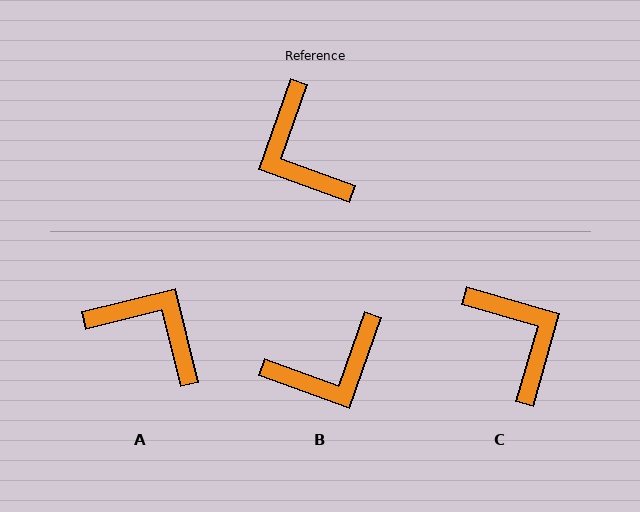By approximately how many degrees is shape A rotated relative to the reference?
Approximately 147 degrees clockwise.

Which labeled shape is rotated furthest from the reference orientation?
C, about 176 degrees away.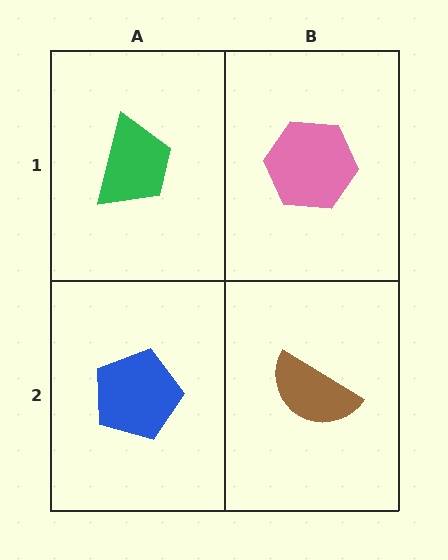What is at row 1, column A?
A green trapezoid.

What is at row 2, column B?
A brown semicircle.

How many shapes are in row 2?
2 shapes.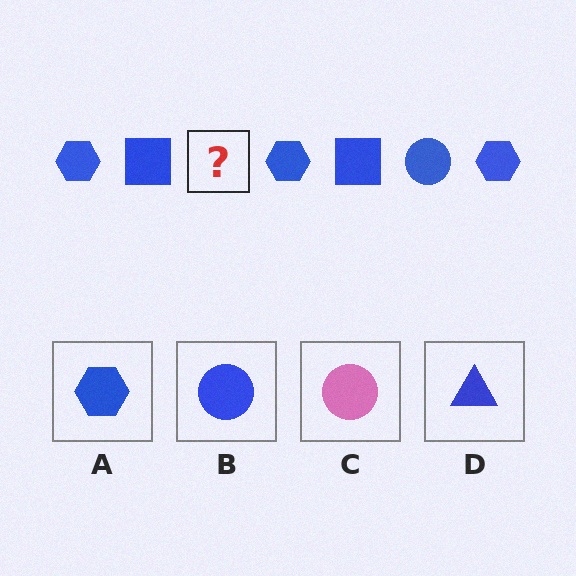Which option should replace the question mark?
Option B.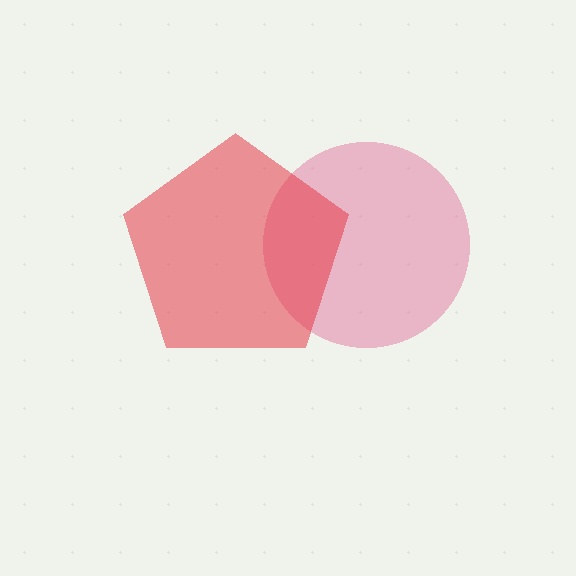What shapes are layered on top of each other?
The layered shapes are: a pink circle, a red pentagon.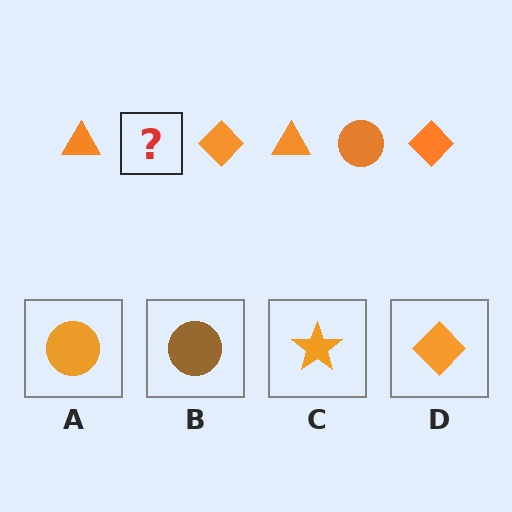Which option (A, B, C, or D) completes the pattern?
A.